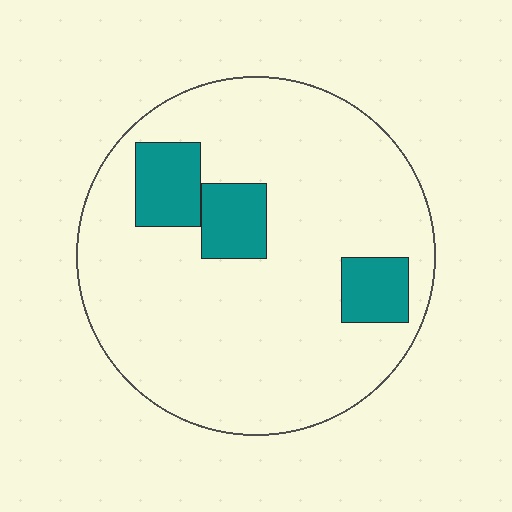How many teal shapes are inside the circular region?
3.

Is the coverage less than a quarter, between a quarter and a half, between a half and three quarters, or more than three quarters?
Less than a quarter.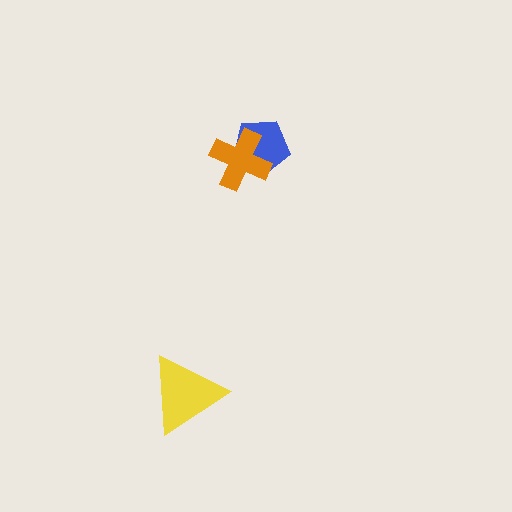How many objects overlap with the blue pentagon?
1 object overlaps with the blue pentagon.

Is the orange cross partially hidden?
No, no other shape covers it.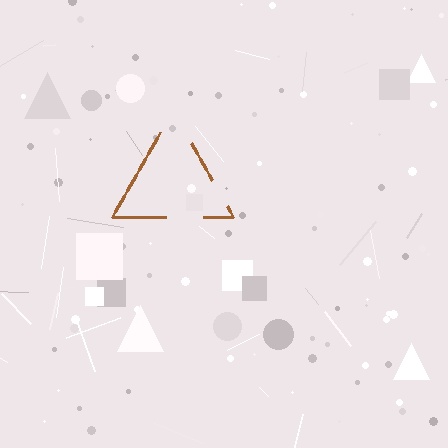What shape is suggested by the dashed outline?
The dashed outline suggests a triangle.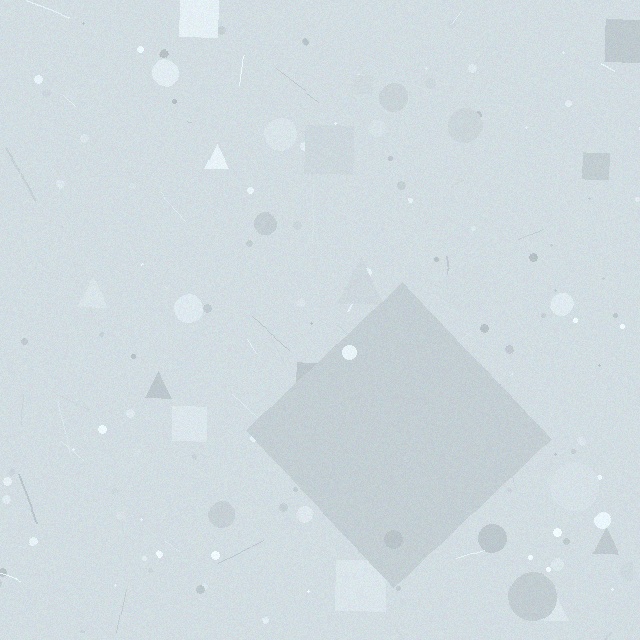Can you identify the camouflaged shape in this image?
The camouflaged shape is a diamond.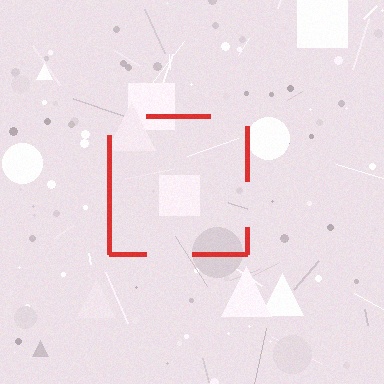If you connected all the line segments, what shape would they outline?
They would outline a square.